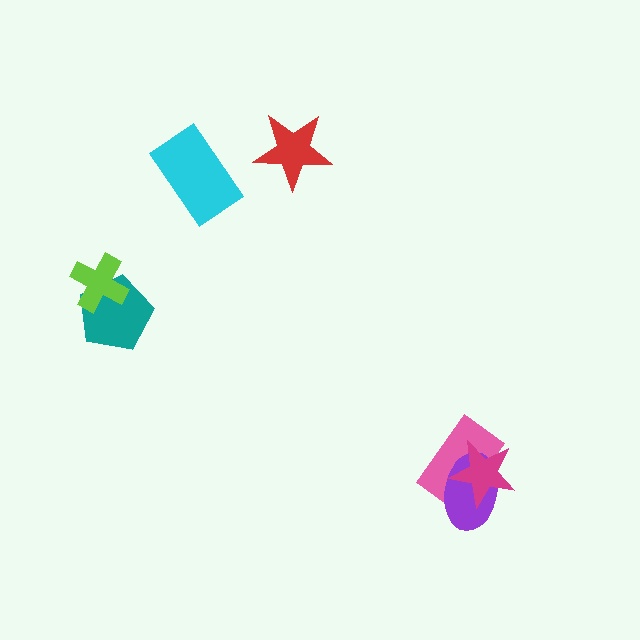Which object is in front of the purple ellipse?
The magenta star is in front of the purple ellipse.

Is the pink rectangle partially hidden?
Yes, it is partially covered by another shape.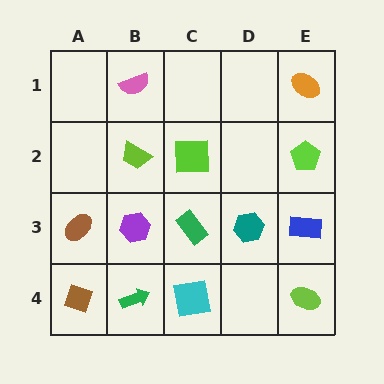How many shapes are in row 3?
5 shapes.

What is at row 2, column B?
A lime trapezoid.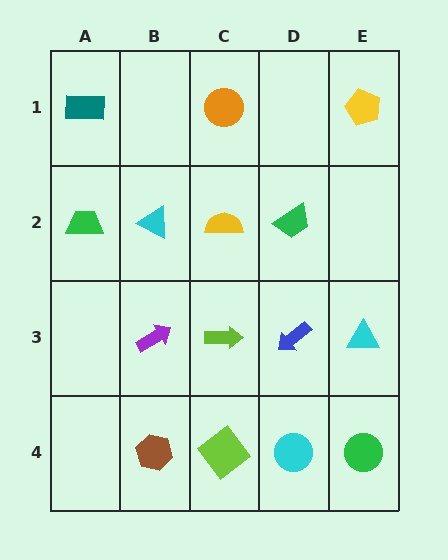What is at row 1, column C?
An orange circle.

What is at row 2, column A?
A green trapezoid.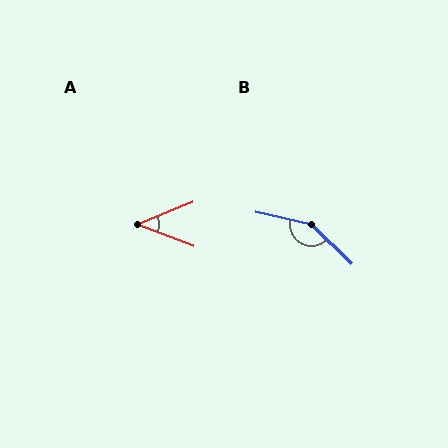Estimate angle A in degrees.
Approximately 44 degrees.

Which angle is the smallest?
A, at approximately 44 degrees.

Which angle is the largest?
B, at approximately 149 degrees.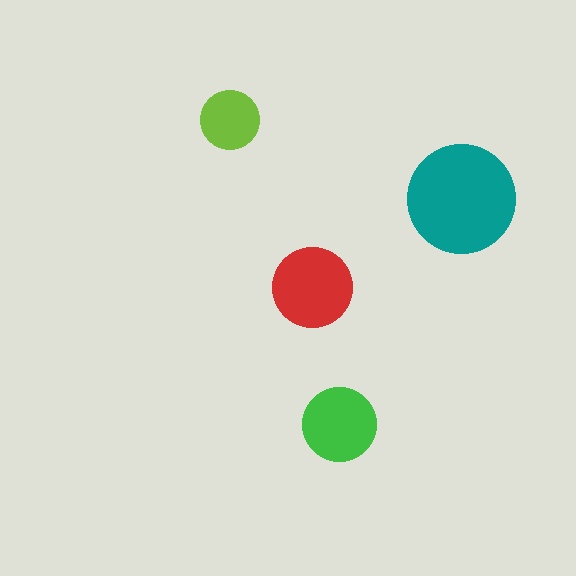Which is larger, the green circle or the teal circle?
The teal one.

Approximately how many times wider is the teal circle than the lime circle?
About 2 times wider.